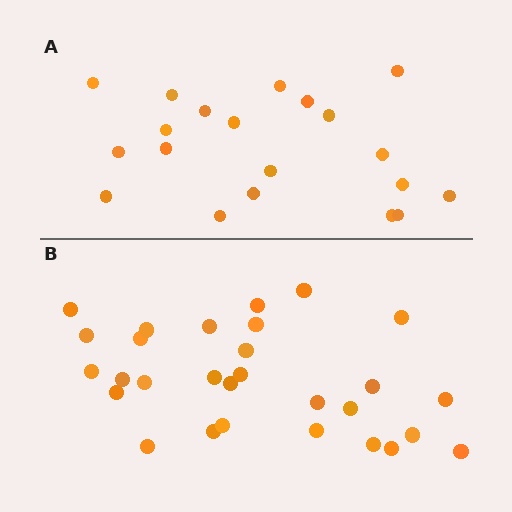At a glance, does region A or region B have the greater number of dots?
Region B (the bottom region) has more dots.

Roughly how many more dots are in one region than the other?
Region B has roughly 8 or so more dots than region A.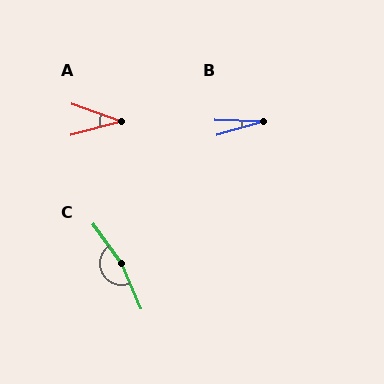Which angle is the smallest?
B, at approximately 19 degrees.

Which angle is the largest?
C, at approximately 167 degrees.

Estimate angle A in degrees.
Approximately 34 degrees.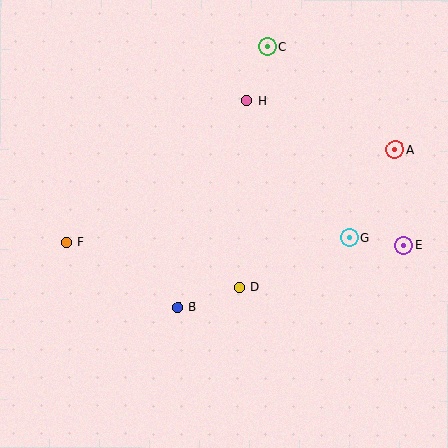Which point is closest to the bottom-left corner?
Point F is closest to the bottom-left corner.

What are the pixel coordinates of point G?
Point G is at (349, 238).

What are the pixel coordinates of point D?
Point D is at (239, 287).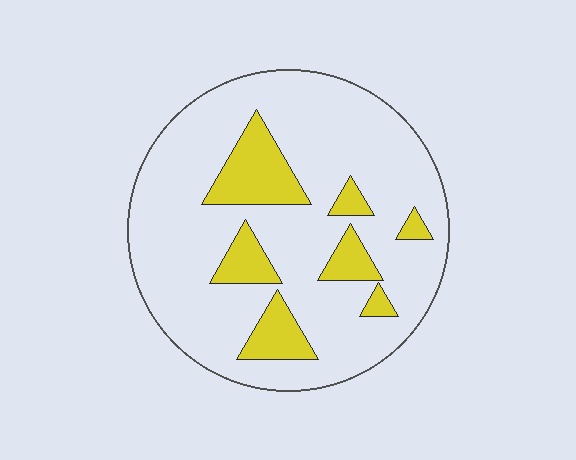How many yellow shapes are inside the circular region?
7.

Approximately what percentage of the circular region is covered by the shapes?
Approximately 20%.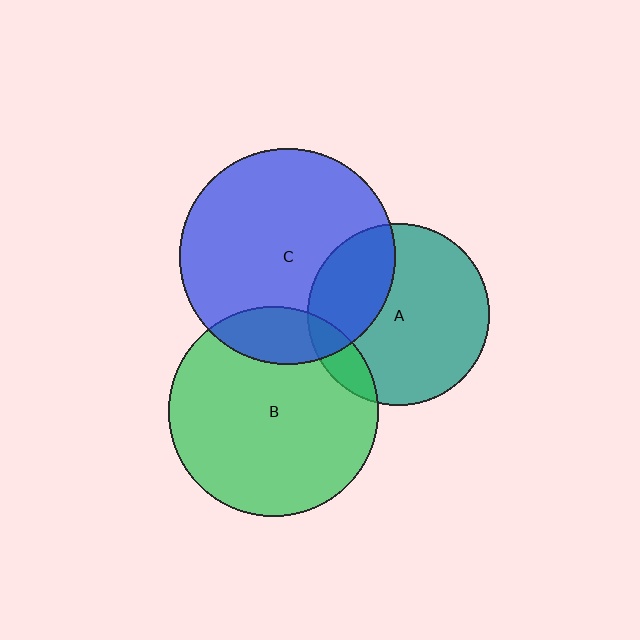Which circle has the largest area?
Circle C (blue).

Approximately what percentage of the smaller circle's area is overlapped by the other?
Approximately 10%.